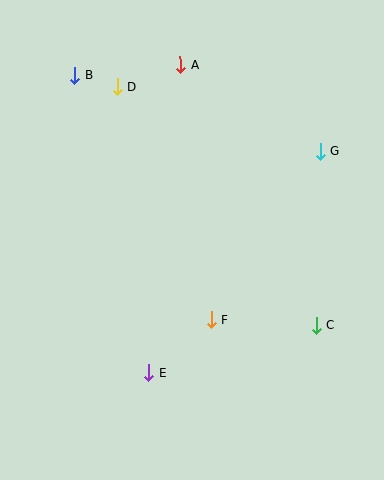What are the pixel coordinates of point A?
Point A is at (180, 65).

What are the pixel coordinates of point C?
Point C is at (316, 325).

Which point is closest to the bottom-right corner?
Point C is closest to the bottom-right corner.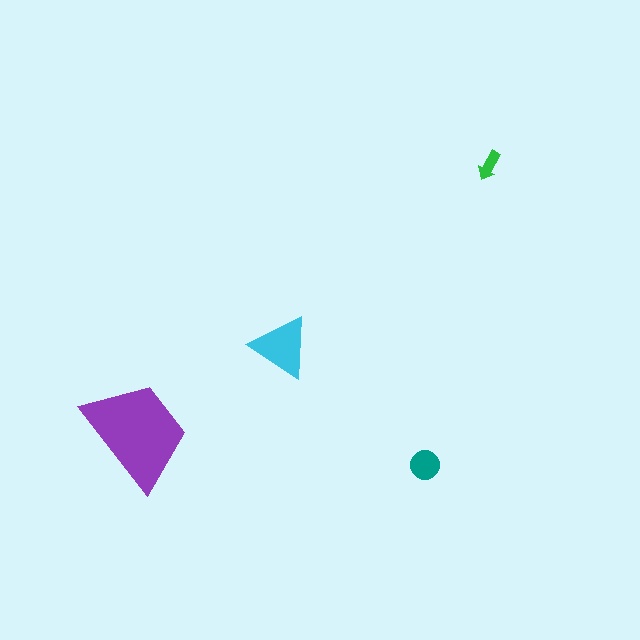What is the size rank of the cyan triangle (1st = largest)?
2nd.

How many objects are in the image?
There are 4 objects in the image.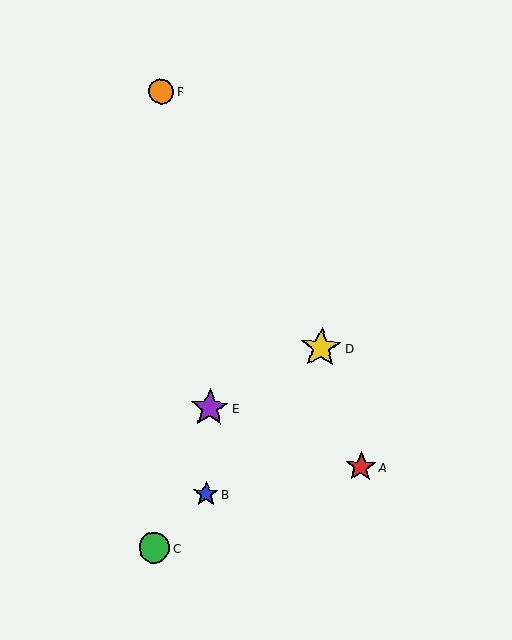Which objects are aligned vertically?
Objects B, E are aligned vertically.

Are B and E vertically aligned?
Yes, both are at x≈206.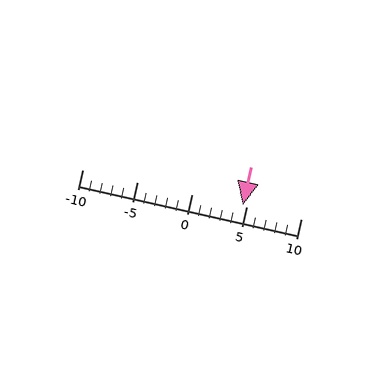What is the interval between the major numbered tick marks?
The major tick marks are spaced 5 units apart.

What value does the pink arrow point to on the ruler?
The pink arrow points to approximately 5.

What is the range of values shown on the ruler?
The ruler shows values from -10 to 10.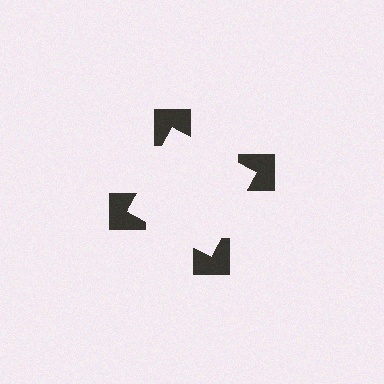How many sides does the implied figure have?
4 sides.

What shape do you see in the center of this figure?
An illusory square — its edges are inferred from the aligned wedge cuts in the notched squares, not physically drawn.